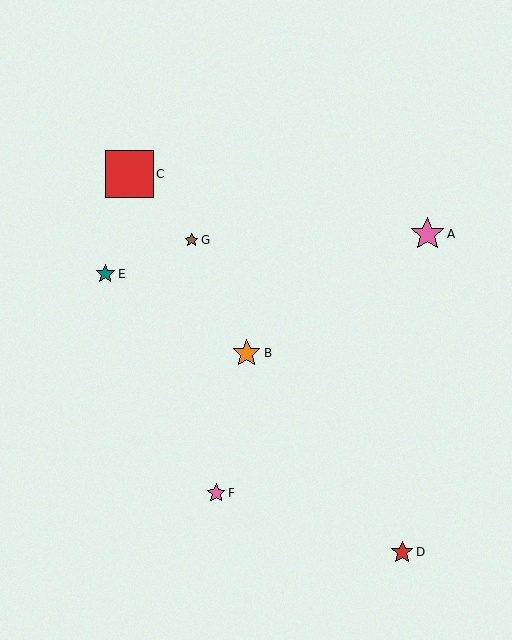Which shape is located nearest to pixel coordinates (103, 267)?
The teal star (labeled E) at (105, 274) is nearest to that location.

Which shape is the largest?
The red square (labeled C) is the largest.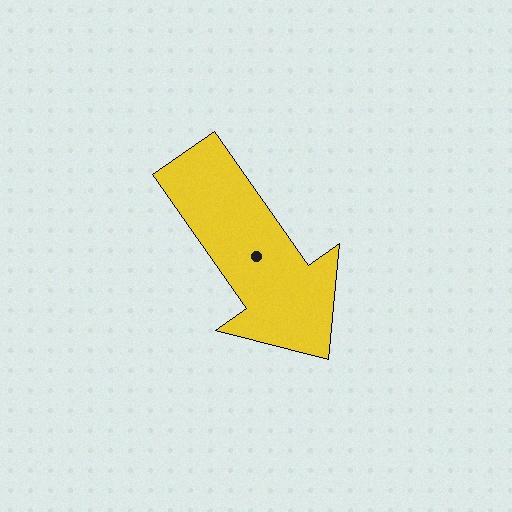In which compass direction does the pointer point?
Southeast.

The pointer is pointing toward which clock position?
Roughly 5 o'clock.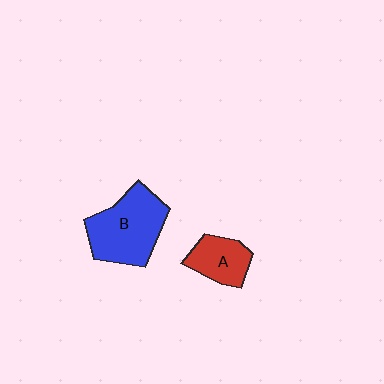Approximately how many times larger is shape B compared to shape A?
Approximately 1.8 times.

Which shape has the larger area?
Shape B (blue).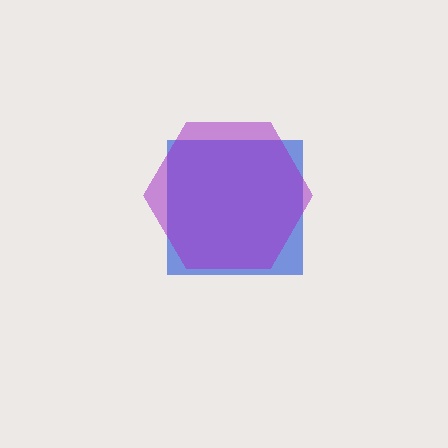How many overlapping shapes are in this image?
There are 2 overlapping shapes in the image.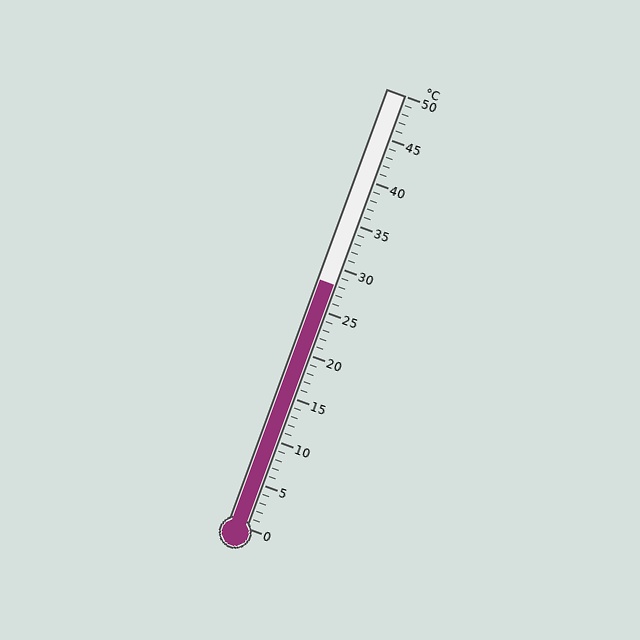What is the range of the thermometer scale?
The thermometer scale ranges from 0°C to 50°C.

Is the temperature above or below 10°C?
The temperature is above 10°C.